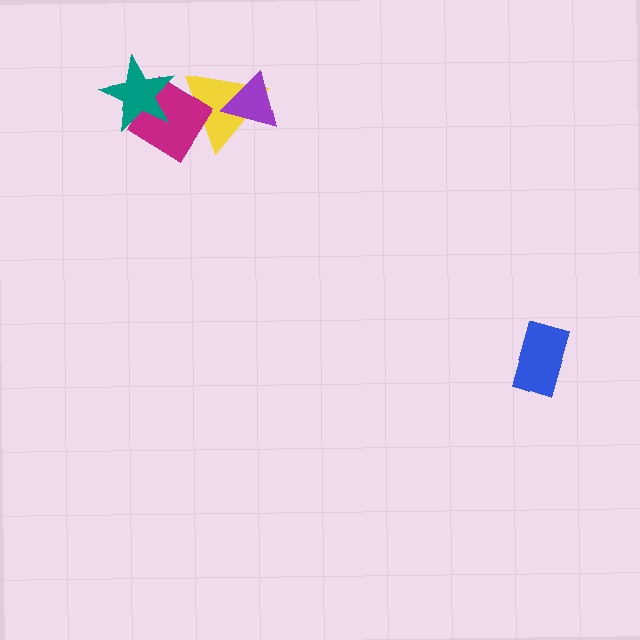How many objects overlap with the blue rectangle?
0 objects overlap with the blue rectangle.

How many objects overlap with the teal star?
1 object overlaps with the teal star.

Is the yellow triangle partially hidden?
Yes, it is partially covered by another shape.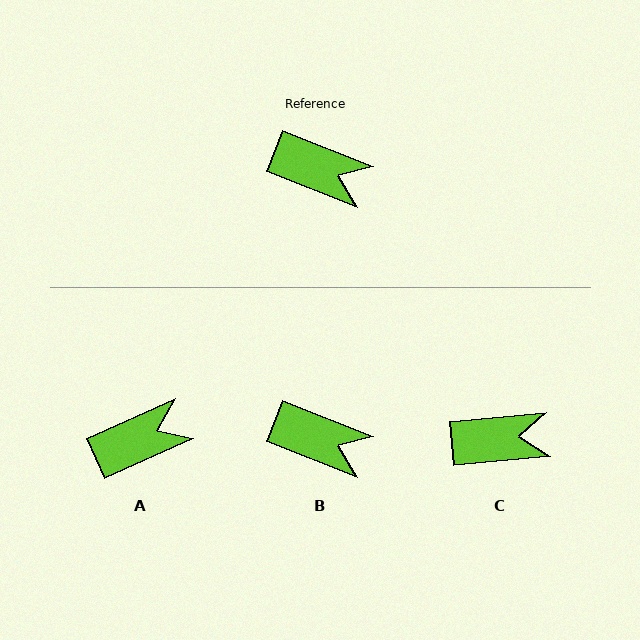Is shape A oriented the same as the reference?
No, it is off by about 46 degrees.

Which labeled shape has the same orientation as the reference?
B.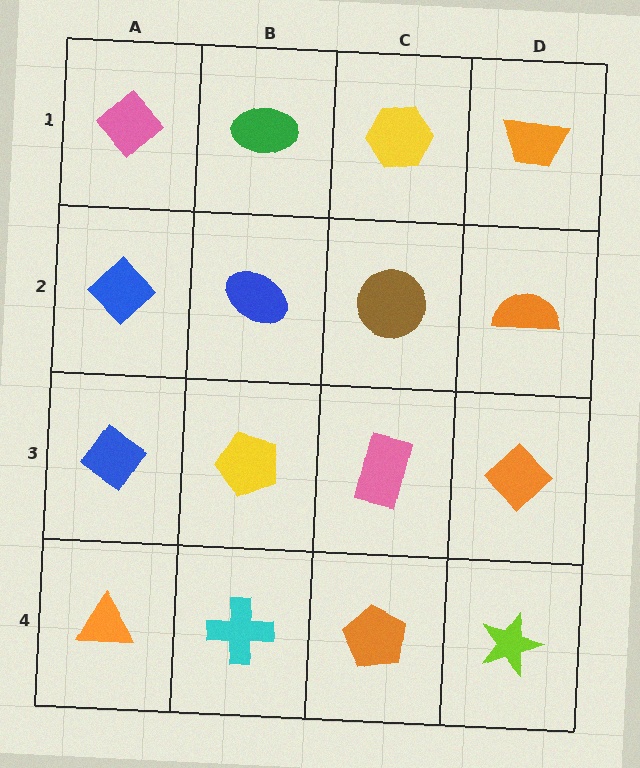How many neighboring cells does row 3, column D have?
3.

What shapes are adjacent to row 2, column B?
A green ellipse (row 1, column B), a yellow pentagon (row 3, column B), a blue diamond (row 2, column A), a brown circle (row 2, column C).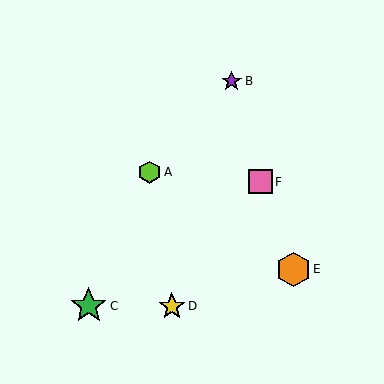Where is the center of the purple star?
The center of the purple star is at (232, 81).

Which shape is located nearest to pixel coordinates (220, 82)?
The purple star (labeled B) at (232, 81) is nearest to that location.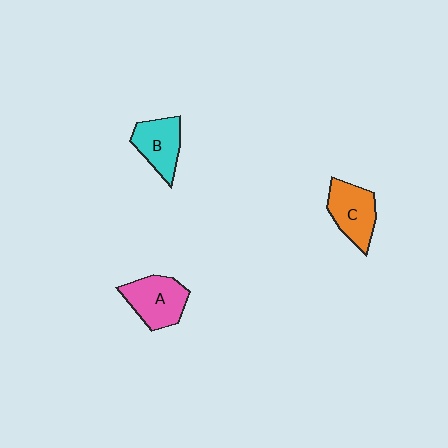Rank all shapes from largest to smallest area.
From largest to smallest: A (pink), C (orange), B (cyan).